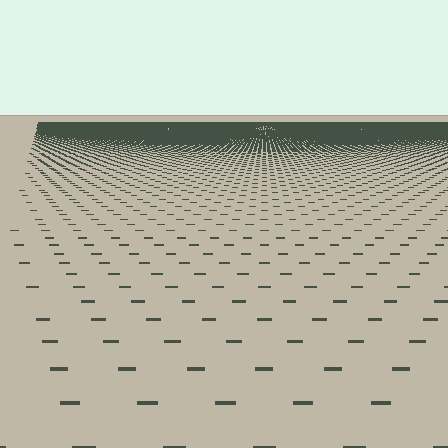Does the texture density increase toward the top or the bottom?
Density increases toward the top.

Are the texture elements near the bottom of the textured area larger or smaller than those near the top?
Larger. Near the bottom, elements are closer to the viewer and appear at a bigger on-screen size.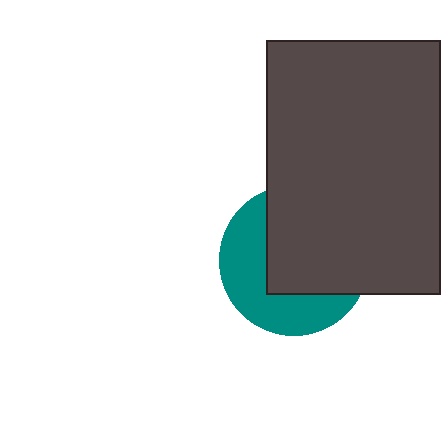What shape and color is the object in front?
The object in front is a dark gray rectangle.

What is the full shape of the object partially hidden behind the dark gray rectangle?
The partially hidden object is a teal circle.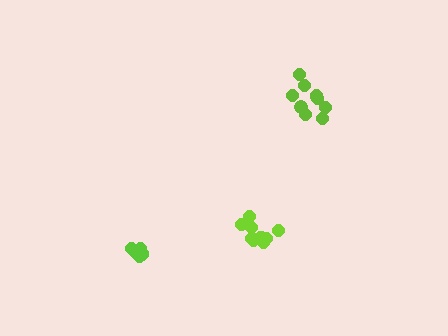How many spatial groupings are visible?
There are 3 spatial groupings.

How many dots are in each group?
Group 1: 9 dots, Group 2: 5 dots, Group 3: 10 dots (24 total).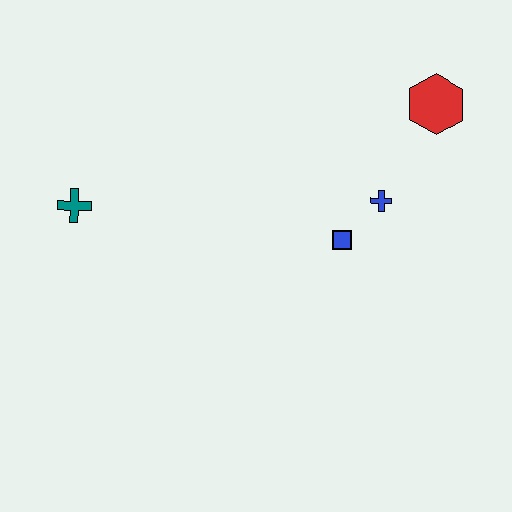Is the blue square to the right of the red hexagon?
No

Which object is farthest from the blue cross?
The teal cross is farthest from the blue cross.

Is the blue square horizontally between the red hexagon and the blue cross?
No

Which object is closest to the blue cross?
The blue square is closest to the blue cross.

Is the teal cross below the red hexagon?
Yes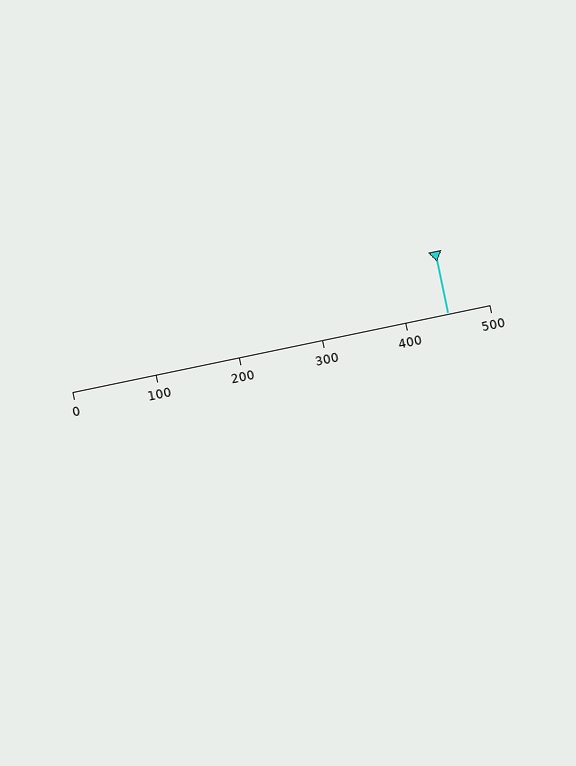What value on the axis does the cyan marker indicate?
The marker indicates approximately 450.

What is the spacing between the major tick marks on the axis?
The major ticks are spaced 100 apart.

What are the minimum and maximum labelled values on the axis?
The axis runs from 0 to 500.